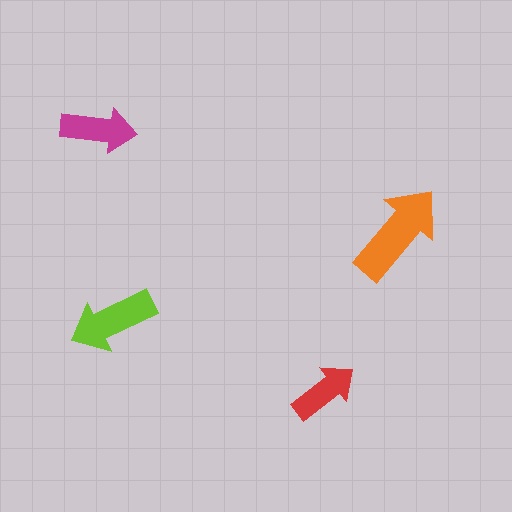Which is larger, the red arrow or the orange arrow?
The orange one.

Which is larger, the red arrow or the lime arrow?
The lime one.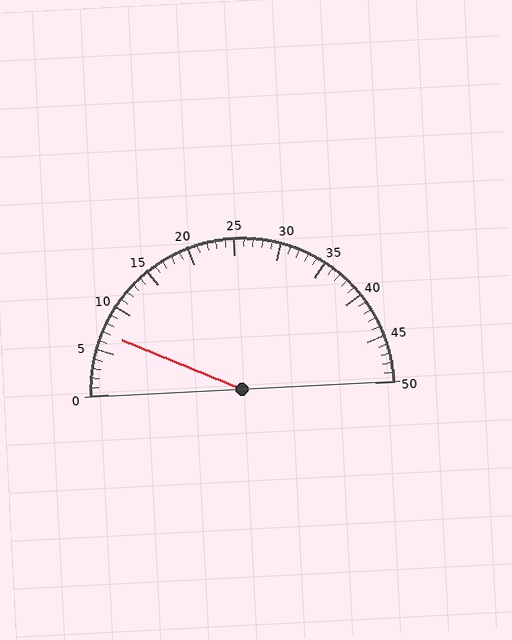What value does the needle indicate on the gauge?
The needle indicates approximately 7.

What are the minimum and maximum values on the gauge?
The gauge ranges from 0 to 50.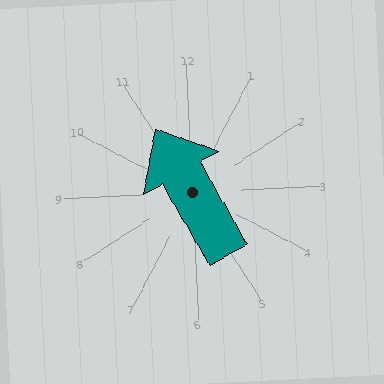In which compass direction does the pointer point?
Northwest.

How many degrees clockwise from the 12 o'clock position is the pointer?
Approximately 333 degrees.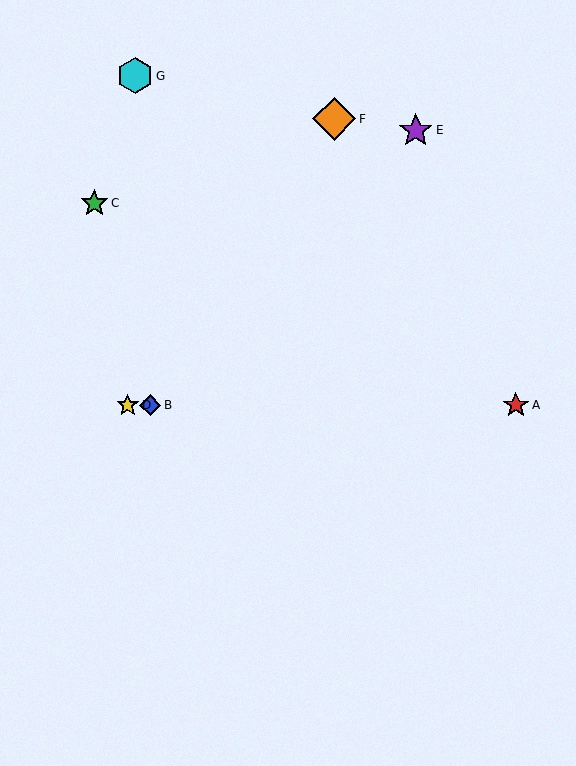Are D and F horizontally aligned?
No, D is at y≈405 and F is at y≈119.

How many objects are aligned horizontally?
3 objects (A, B, D) are aligned horizontally.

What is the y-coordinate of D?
Object D is at y≈405.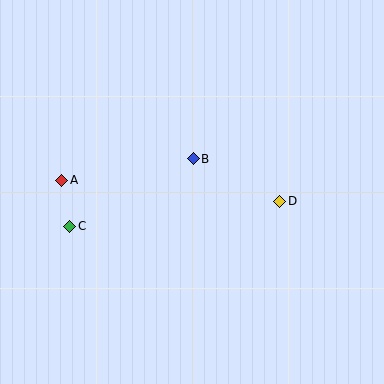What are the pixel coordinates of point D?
Point D is at (280, 201).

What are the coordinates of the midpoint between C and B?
The midpoint between C and B is at (131, 192).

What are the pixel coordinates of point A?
Point A is at (62, 181).